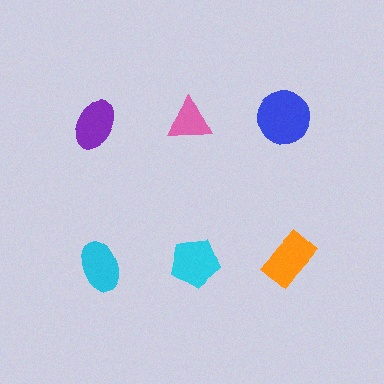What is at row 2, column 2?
A cyan pentagon.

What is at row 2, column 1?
A cyan ellipse.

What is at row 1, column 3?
A blue circle.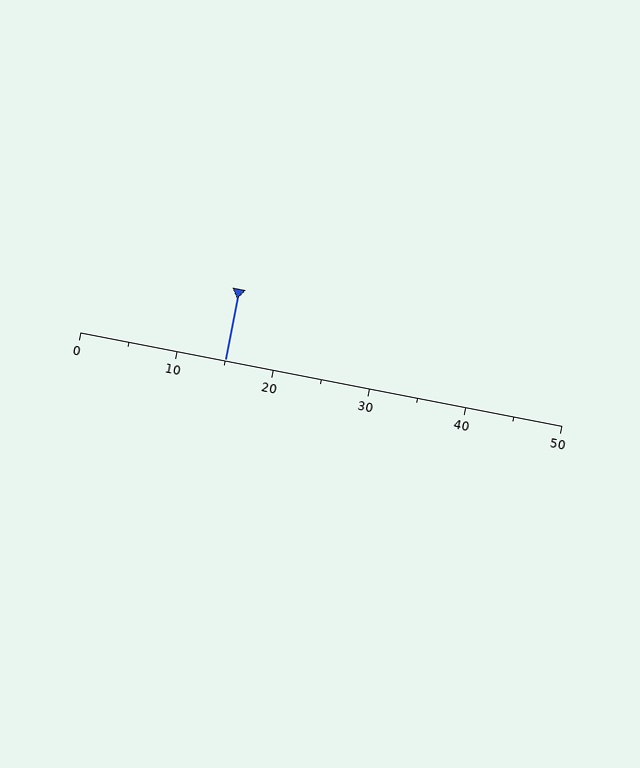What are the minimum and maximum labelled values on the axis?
The axis runs from 0 to 50.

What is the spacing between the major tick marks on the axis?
The major ticks are spaced 10 apart.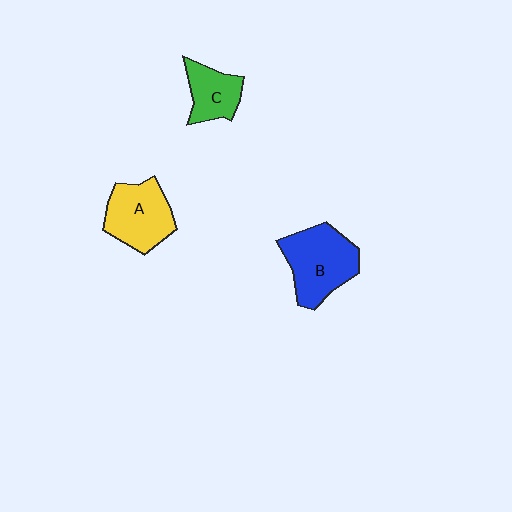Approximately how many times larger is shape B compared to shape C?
Approximately 1.7 times.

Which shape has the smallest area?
Shape C (green).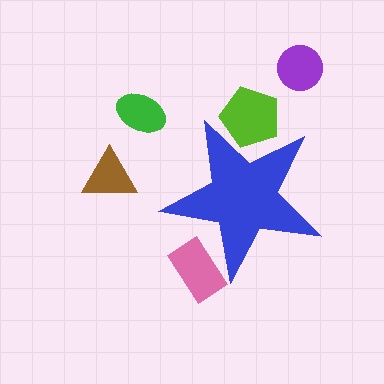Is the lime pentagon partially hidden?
Yes, the lime pentagon is partially hidden behind the blue star.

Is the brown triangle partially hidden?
No, the brown triangle is fully visible.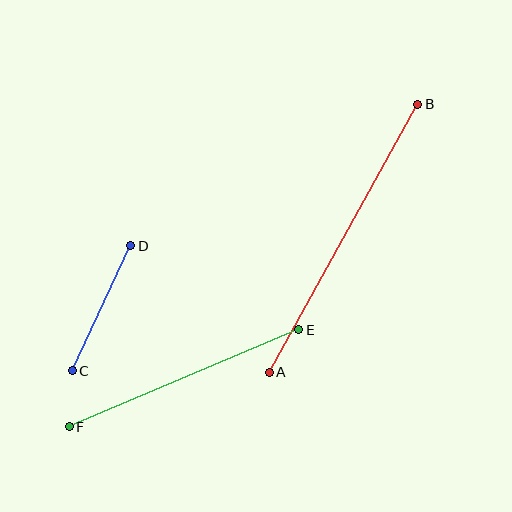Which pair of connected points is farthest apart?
Points A and B are farthest apart.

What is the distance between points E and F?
The distance is approximately 249 pixels.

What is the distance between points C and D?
The distance is approximately 138 pixels.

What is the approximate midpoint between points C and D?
The midpoint is at approximately (101, 308) pixels.